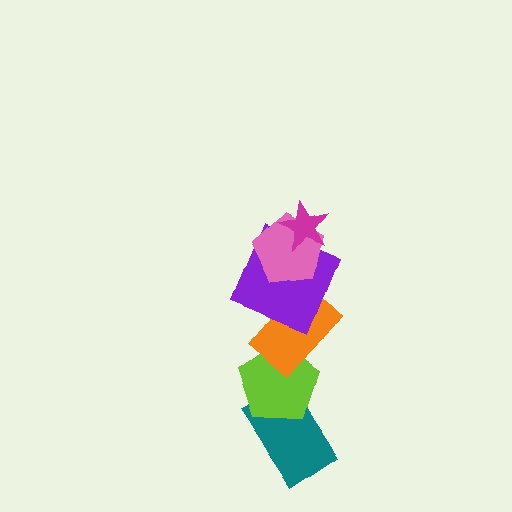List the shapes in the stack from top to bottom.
From top to bottom: the magenta star, the pink pentagon, the purple square, the orange rectangle, the lime pentagon, the teal rectangle.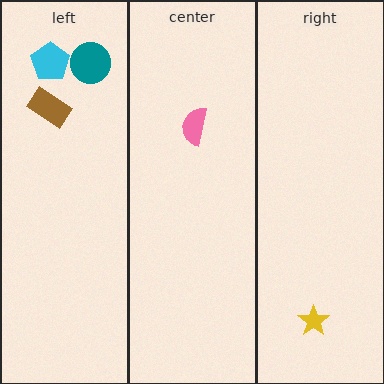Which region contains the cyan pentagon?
The left region.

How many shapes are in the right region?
1.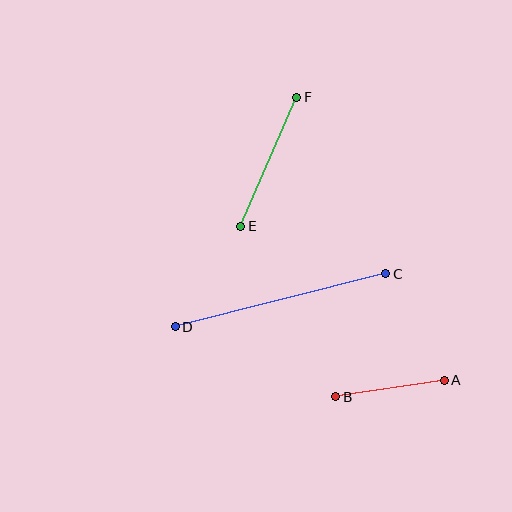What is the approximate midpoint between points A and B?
The midpoint is at approximately (390, 388) pixels.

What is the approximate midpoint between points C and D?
The midpoint is at approximately (280, 300) pixels.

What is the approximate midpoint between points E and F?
The midpoint is at approximately (269, 162) pixels.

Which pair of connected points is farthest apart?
Points C and D are farthest apart.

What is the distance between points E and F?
The distance is approximately 140 pixels.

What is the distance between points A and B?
The distance is approximately 110 pixels.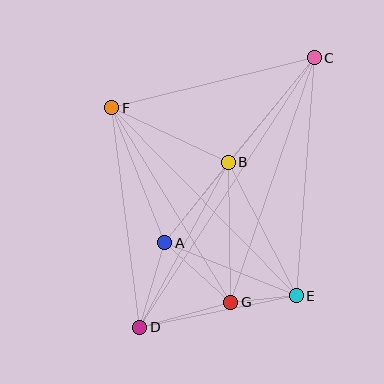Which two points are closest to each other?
Points E and G are closest to each other.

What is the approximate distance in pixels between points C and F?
The distance between C and F is approximately 209 pixels.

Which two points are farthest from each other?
Points C and D are farthest from each other.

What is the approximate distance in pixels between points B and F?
The distance between B and F is approximately 129 pixels.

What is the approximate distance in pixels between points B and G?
The distance between B and G is approximately 140 pixels.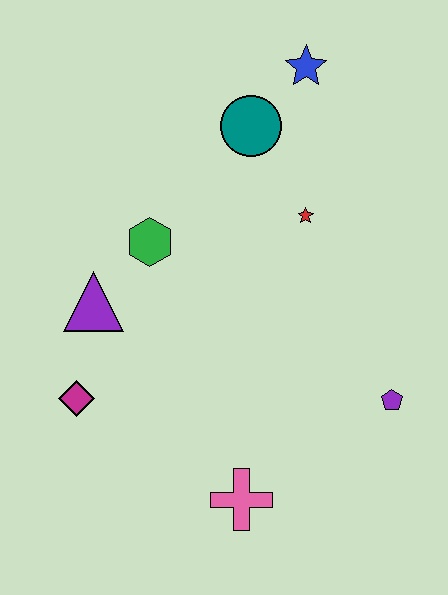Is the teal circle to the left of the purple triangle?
No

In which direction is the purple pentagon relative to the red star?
The purple pentagon is below the red star.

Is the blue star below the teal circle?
No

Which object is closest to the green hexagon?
The purple triangle is closest to the green hexagon.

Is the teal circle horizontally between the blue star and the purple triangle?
Yes